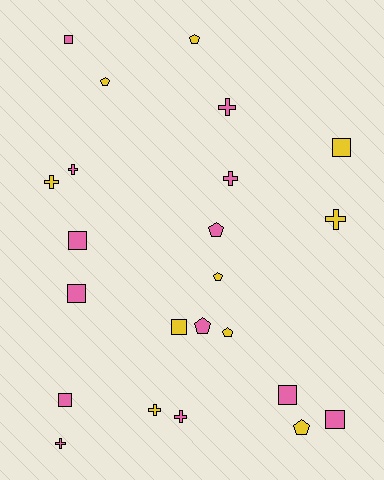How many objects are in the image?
There are 23 objects.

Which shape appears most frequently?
Square, with 8 objects.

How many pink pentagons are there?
There are 2 pink pentagons.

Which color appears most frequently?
Pink, with 13 objects.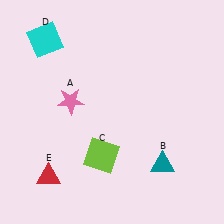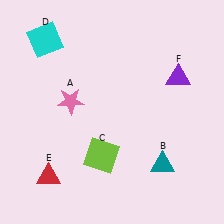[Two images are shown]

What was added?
A purple triangle (F) was added in Image 2.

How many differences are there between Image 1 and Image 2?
There is 1 difference between the two images.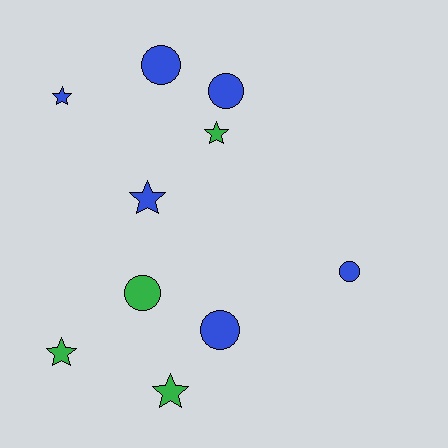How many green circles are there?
There is 1 green circle.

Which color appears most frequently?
Blue, with 6 objects.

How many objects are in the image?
There are 10 objects.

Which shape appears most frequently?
Circle, with 5 objects.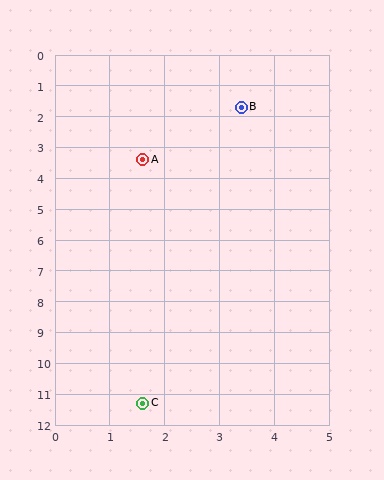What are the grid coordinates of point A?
Point A is at approximately (1.6, 3.4).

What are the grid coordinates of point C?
Point C is at approximately (1.6, 11.3).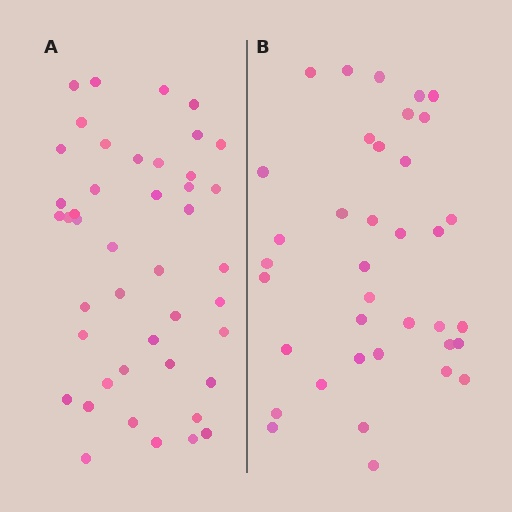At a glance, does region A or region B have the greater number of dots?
Region A (the left region) has more dots.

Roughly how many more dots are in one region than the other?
Region A has roughly 8 or so more dots than region B.